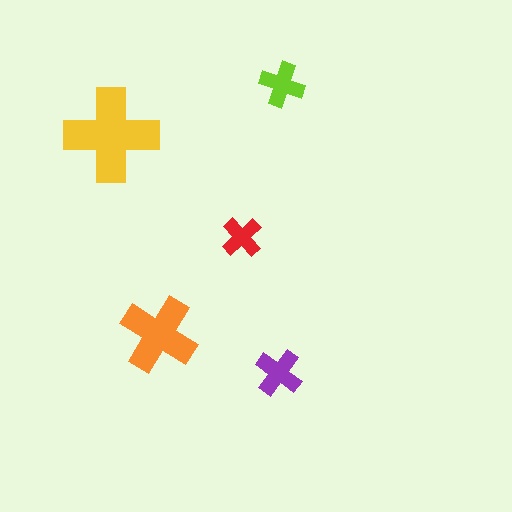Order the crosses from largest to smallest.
the yellow one, the orange one, the purple one, the lime one, the red one.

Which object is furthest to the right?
The lime cross is rightmost.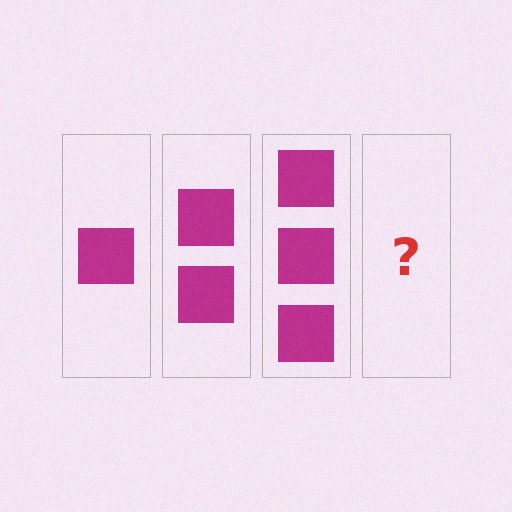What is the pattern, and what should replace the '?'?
The pattern is that each step adds one more square. The '?' should be 4 squares.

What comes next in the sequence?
The next element should be 4 squares.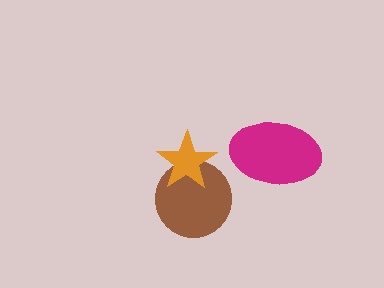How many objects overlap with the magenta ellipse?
0 objects overlap with the magenta ellipse.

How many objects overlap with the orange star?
1 object overlaps with the orange star.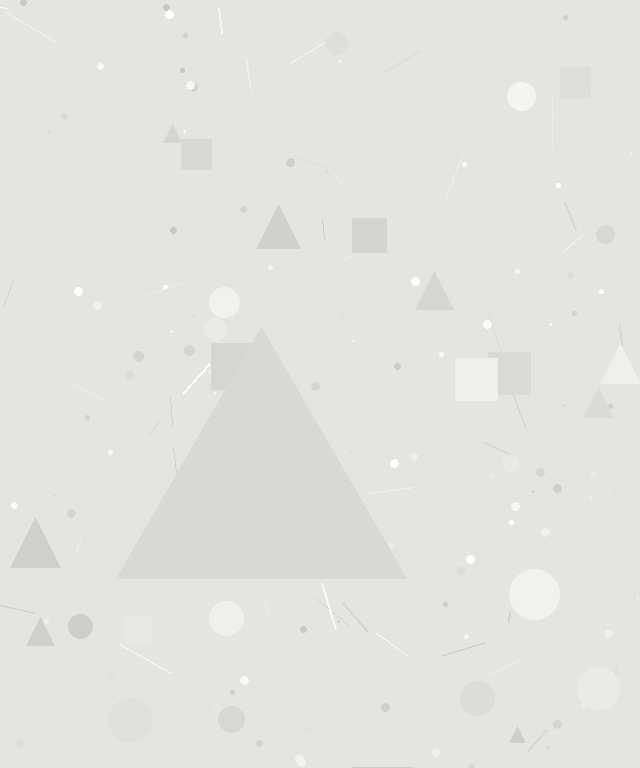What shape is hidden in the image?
A triangle is hidden in the image.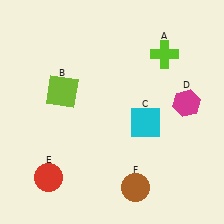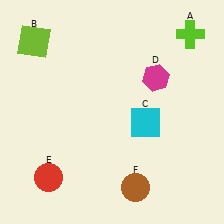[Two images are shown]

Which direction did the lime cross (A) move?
The lime cross (A) moved right.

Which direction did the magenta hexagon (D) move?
The magenta hexagon (D) moved left.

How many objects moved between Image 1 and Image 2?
3 objects moved between the two images.